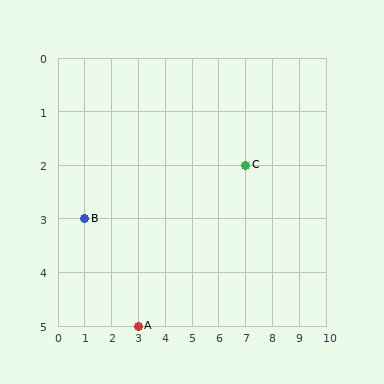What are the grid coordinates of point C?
Point C is at grid coordinates (7, 2).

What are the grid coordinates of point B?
Point B is at grid coordinates (1, 3).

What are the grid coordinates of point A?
Point A is at grid coordinates (3, 5).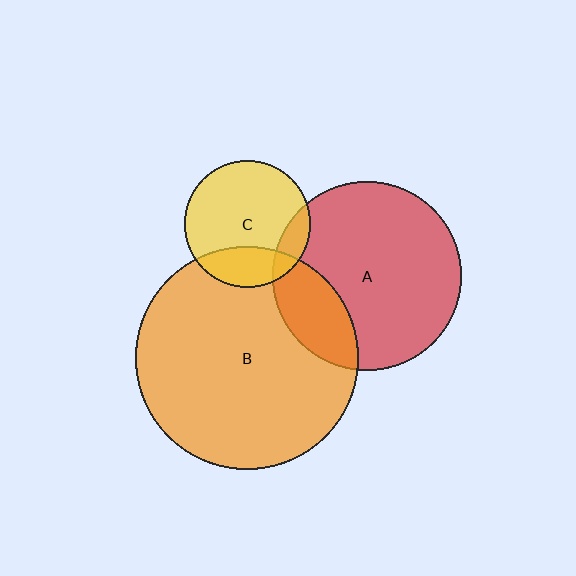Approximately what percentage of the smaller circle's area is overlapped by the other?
Approximately 10%.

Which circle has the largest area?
Circle B (orange).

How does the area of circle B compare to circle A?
Approximately 1.4 times.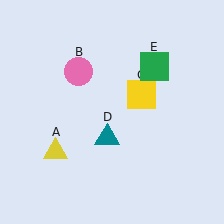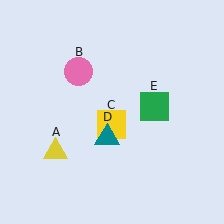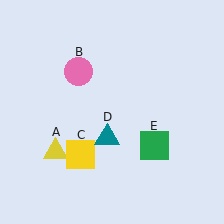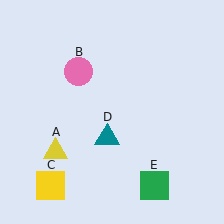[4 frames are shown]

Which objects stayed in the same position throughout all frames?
Yellow triangle (object A) and pink circle (object B) and teal triangle (object D) remained stationary.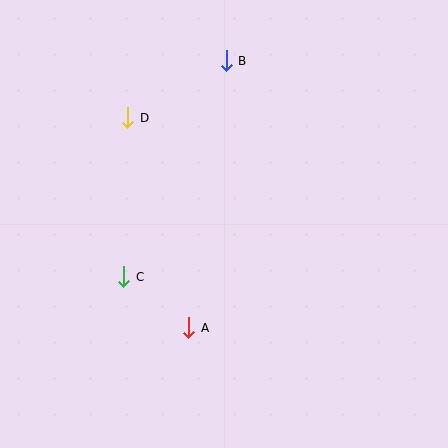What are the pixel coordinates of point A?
Point A is at (189, 328).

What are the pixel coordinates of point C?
Point C is at (124, 277).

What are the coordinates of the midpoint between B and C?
The midpoint between B and C is at (175, 169).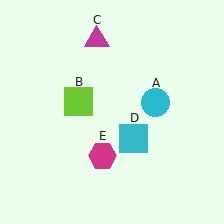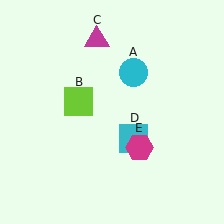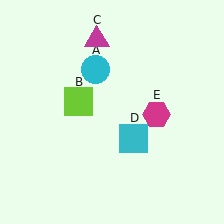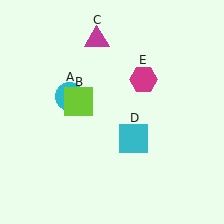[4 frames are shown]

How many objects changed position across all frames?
2 objects changed position: cyan circle (object A), magenta hexagon (object E).